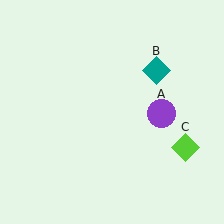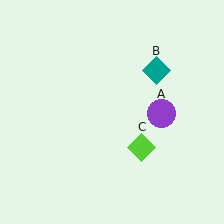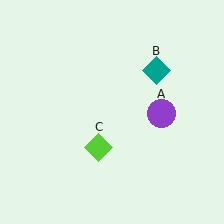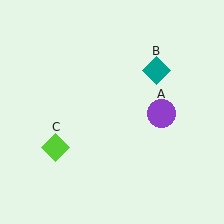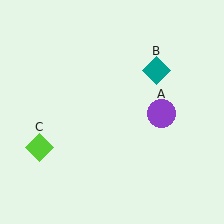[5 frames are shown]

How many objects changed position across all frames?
1 object changed position: lime diamond (object C).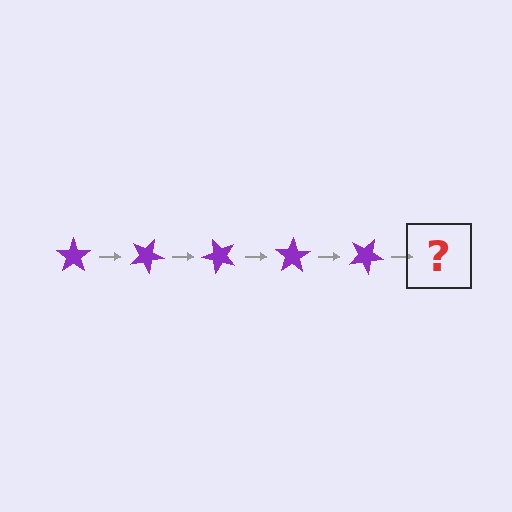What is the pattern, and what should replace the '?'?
The pattern is that the star rotates 25 degrees each step. The '?' should be a purple star rotated 125 degrees.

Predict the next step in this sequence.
The next step is a purple star rotated 125 degrees.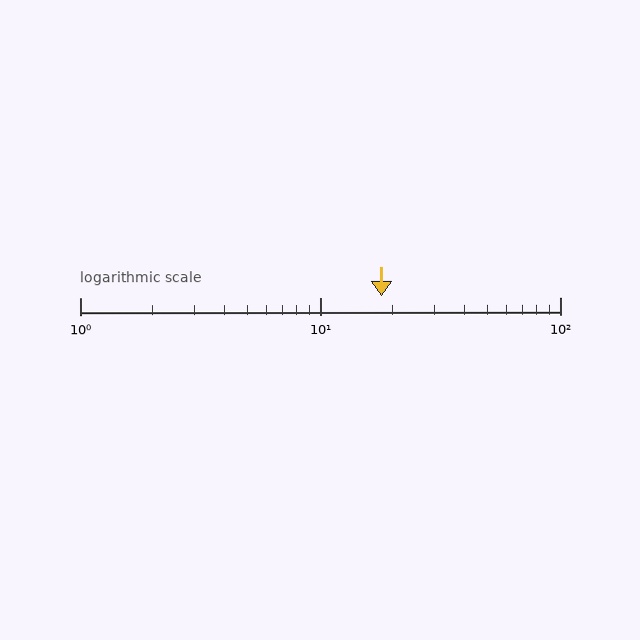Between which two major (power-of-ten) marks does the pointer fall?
The pointer is between 10 and 100.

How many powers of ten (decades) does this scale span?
The scale spans 2 decades, from 1 to 100.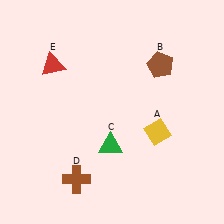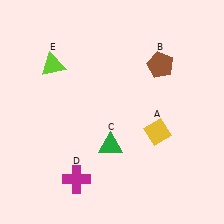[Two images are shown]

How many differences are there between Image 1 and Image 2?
There are 2 differences between the two images.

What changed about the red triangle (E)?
In Image 1, E is red. In Image 2, it changed to lime.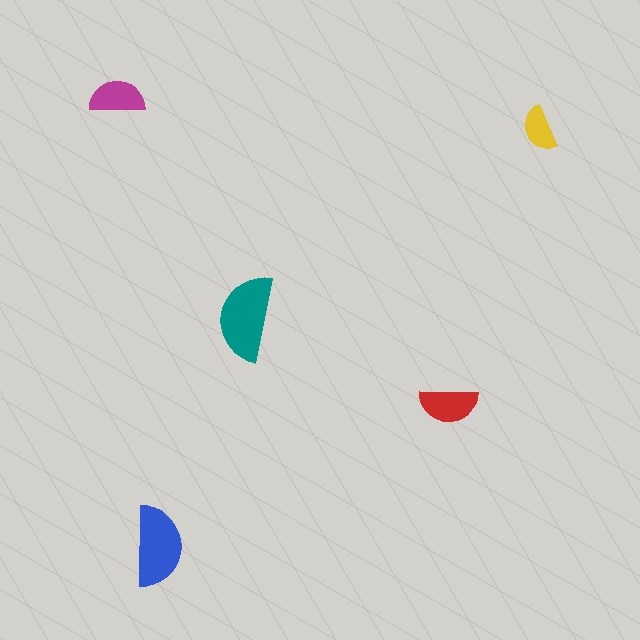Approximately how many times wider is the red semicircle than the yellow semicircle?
About 1.5 times wider.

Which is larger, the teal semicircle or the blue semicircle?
The teal one.